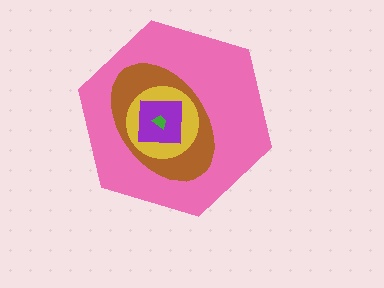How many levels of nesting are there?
5.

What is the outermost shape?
The pink hexagon.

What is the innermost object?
The green trapezoid.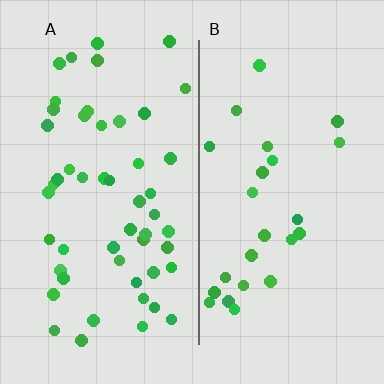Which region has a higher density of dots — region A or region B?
A (the left).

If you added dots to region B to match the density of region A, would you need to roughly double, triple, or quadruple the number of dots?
Approximately double.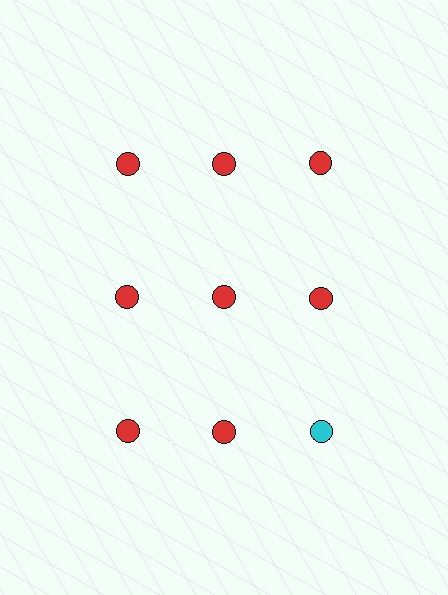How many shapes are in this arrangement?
There are 9 shapes arranged in a grid pattern.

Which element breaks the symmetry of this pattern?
The cyan circle in the third row, center column breaks the symmetry. All other shapes are red circles.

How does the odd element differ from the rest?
It has a different color: cyan instead of red.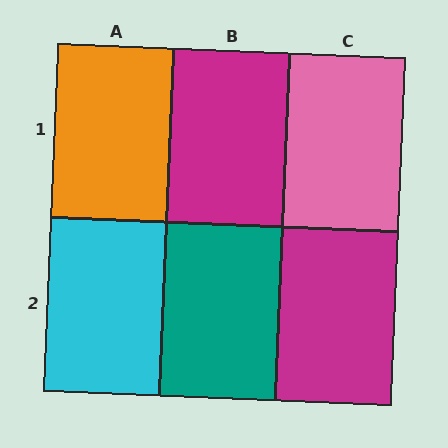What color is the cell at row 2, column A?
Cyan.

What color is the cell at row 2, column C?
Magenta.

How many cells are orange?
1 cell is orange.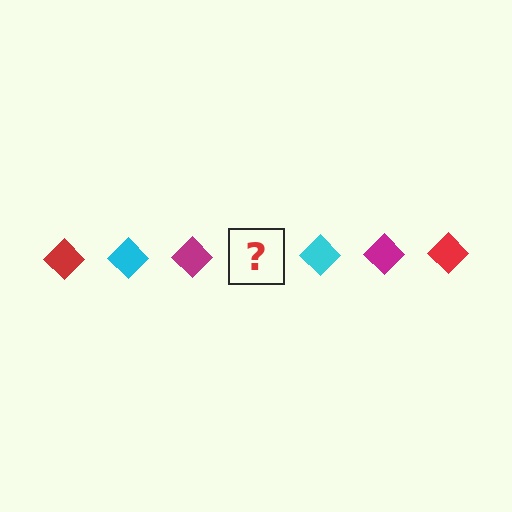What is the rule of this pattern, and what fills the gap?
The rule is that the pattern cycles through red, cyan, magenta diamonds. The gap should be filled with a red diamond.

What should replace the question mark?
The question mark should be replaced with a red diamond.